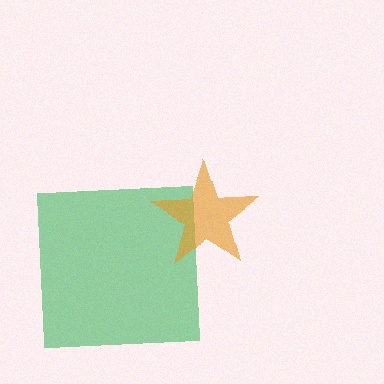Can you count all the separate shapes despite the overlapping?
Yes, there are 2 separate shapes.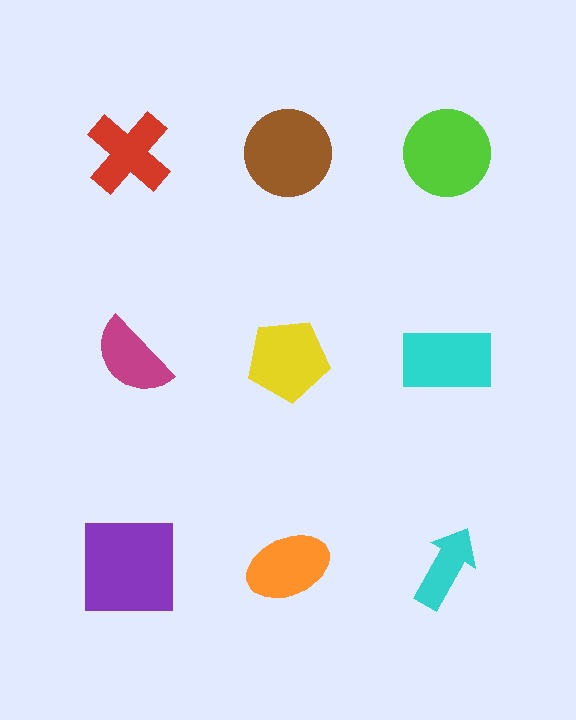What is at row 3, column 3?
A cyan arrow.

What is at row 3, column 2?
An orange ellipse.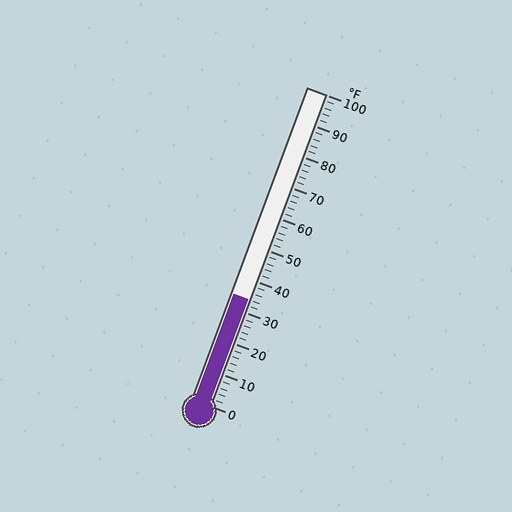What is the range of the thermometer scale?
The thermometer scale ranges from 0°F to 100°F.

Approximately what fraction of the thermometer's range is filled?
The thermometer is filled to approximately 35% of its range.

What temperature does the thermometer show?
The thermometer shows approximately 34°F.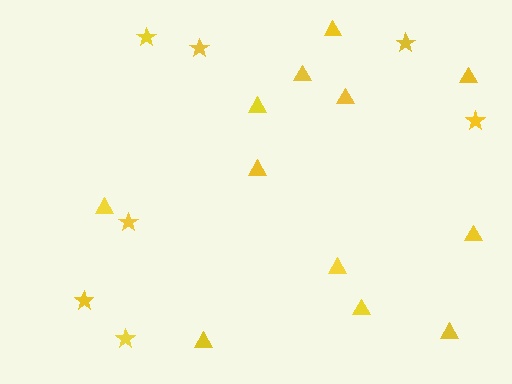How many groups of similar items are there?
There are 2 groups: one group of triangles (12) and one group of stars (7).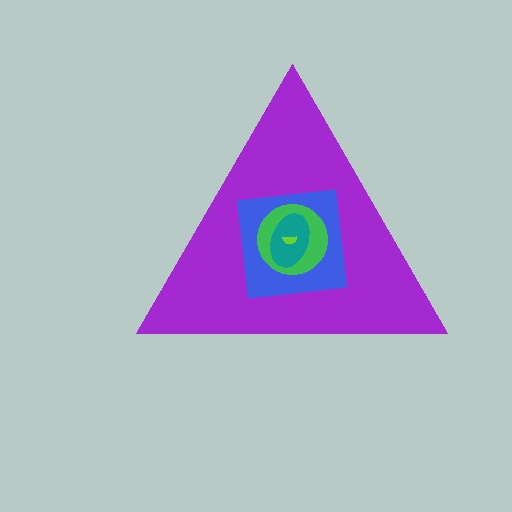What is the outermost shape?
The purple triangle.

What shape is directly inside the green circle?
The teal ellipse.